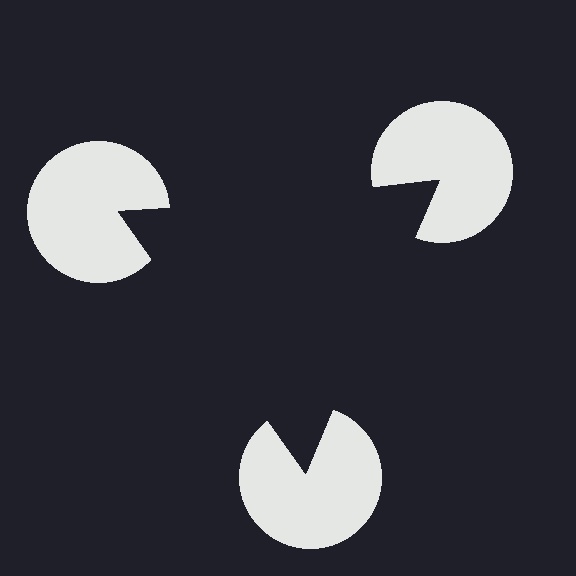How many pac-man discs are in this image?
There are 3 — one at each vertex of the illusory triangle.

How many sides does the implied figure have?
3 sides.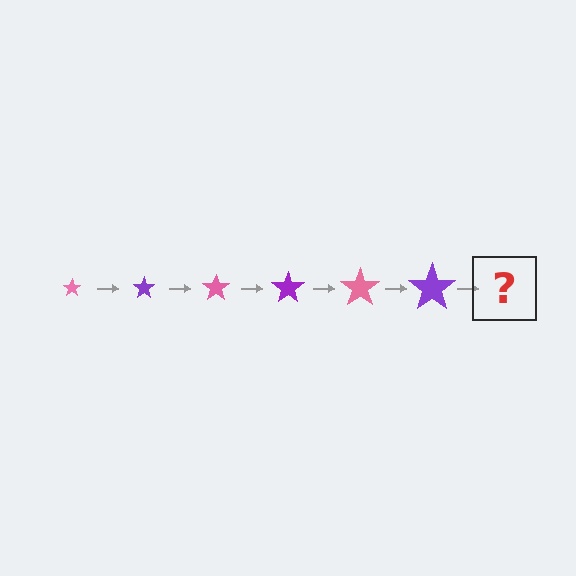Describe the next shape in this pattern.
It should be a pink star, larger than the previous one.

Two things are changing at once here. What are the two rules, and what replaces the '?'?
The two rules are that the star grows larger each step and the color cycles through pink and purple. The '?' should be a pink star, larger than the previous one.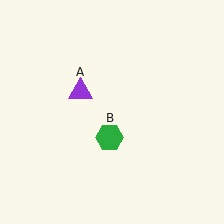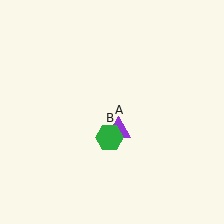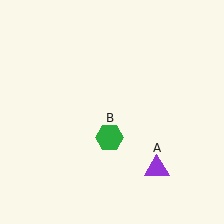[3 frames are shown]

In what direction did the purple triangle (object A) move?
The purple triangle (object A) moved down and to the right.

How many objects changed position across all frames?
1 object changed position: purple triangle (object A).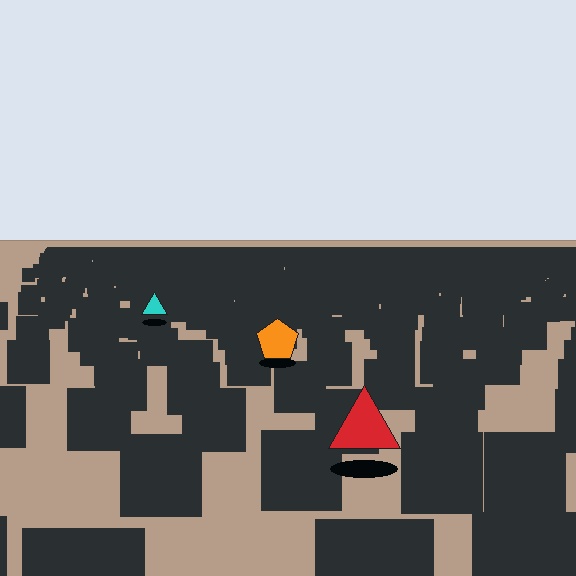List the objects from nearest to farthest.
From nearest to farthest: the red triangle, the orange pentagon, the cyan triangle.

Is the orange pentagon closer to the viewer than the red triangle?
No. The red triangle is closer — you can tell from the texture gradient: the ground texture is coarser near it.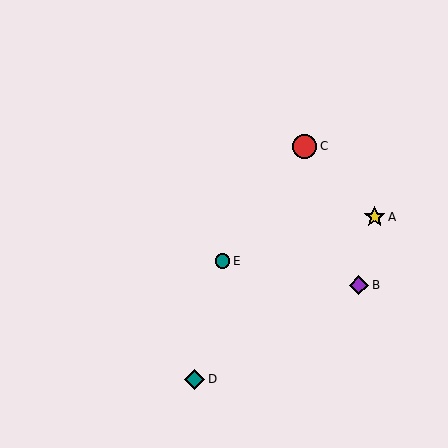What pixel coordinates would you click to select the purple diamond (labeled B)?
Click at (359, 285) to select the purple diamond B.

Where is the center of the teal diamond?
The center of the teal diamond is at (195, 379).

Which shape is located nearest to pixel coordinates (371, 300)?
The purple diamond (labeled B) at (359, 285) is nearest to that location.